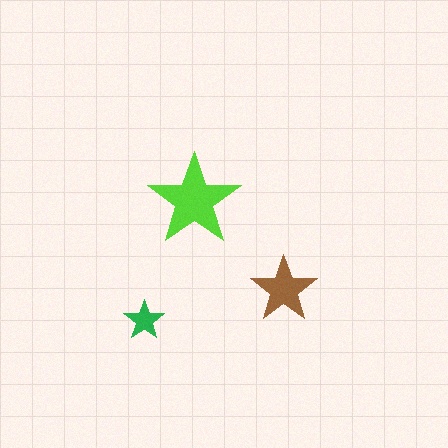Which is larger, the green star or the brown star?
The brown one.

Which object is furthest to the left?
The green star is leftmost.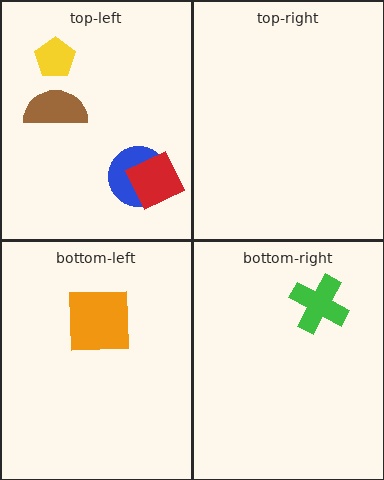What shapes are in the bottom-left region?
The orange square.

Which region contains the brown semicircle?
The top-left region.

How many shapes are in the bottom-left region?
1.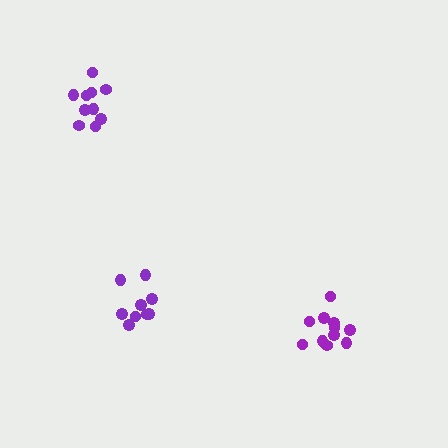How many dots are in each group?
Group 1: 11 dots, Group 2: 9 dots, Group 3: 10 dots (30 total).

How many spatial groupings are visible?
There are 3 spatial groupings.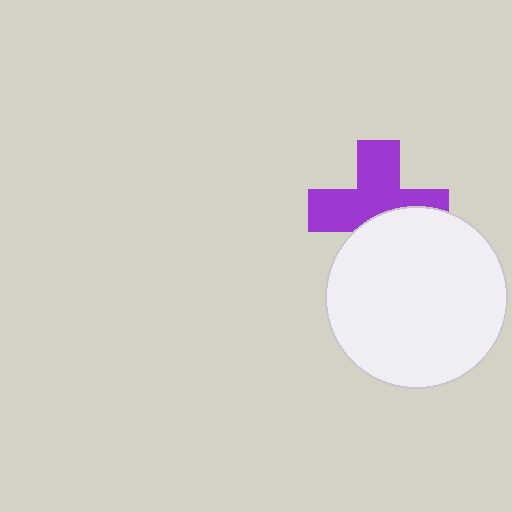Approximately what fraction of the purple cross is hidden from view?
Roughly 39% of the purple cross is hidden behind the white circle.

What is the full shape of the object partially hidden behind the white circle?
The partially hidden object is a purple cross.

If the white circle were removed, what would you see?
You would see the complete purple cross.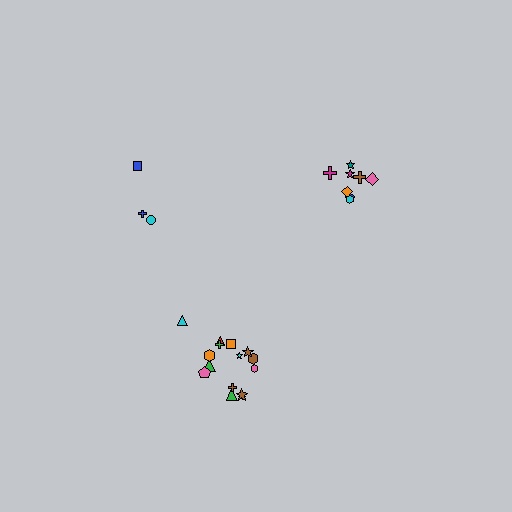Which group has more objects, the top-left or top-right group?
The top-right group.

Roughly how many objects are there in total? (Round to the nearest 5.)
Roughly 25 objects in total.